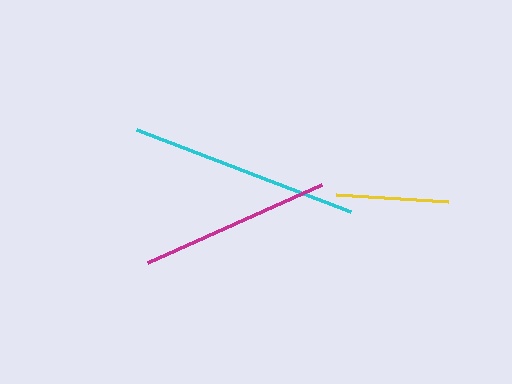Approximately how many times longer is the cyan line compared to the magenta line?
The cyan line is approximately 1.2 times the length of the magenta line.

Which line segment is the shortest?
The yellow line is the shortest at approximately 112 pixels.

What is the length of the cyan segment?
The cyan segment is approximately 229 pixels long.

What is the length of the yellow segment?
The yellow segment is approximately 112 pixels long.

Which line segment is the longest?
The cyan line is the longest at approximately 229 pixels.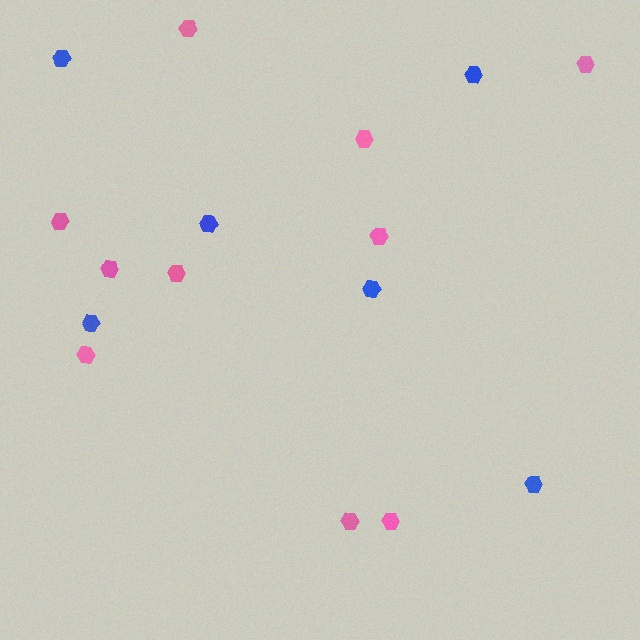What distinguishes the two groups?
There are 2 groups: one group of pink hexagons (10) and one group of blue hexagons (6).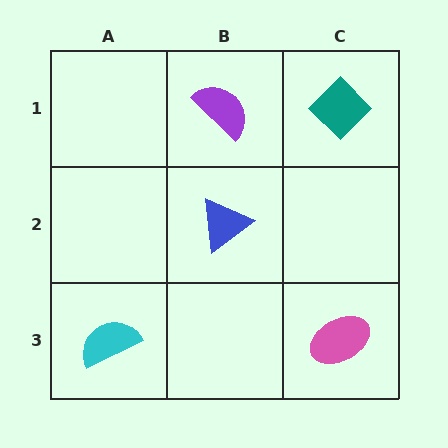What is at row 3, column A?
A cyan semicircle.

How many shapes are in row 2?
1 shape.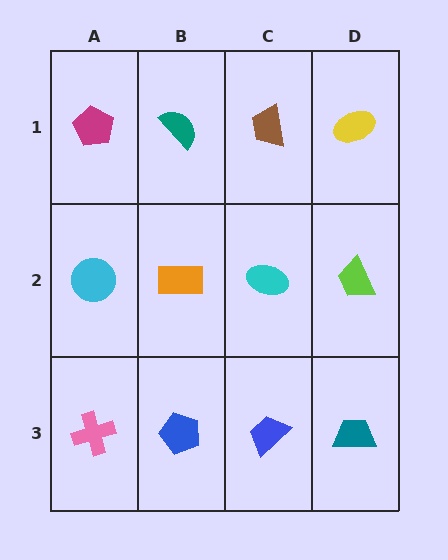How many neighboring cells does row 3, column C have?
3.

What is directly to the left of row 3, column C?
A blue pentagon.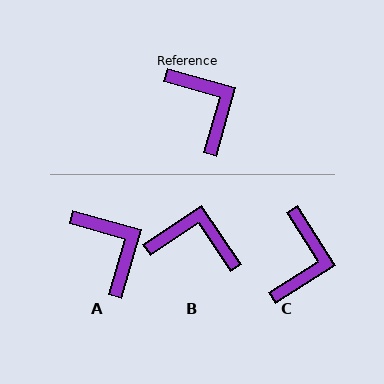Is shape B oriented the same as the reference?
No, it is off by about 49 degrees.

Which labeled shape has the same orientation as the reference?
A.